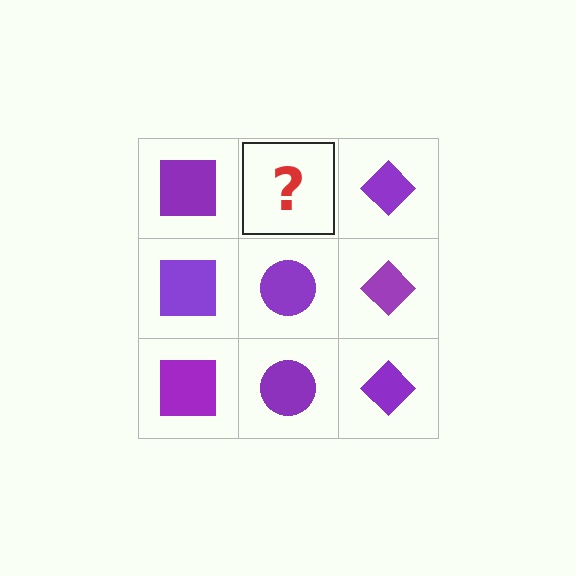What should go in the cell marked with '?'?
The missing cell should contain a purple circle.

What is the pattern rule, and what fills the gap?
The rule is that each column has a consistent shape. The gap should be filled with a purple circle.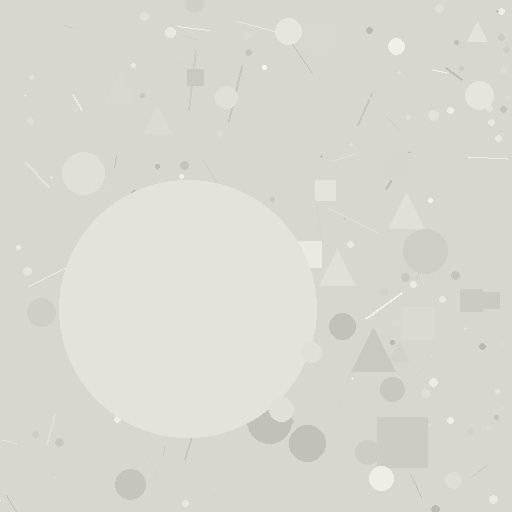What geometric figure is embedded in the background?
A circle is embedded in the background.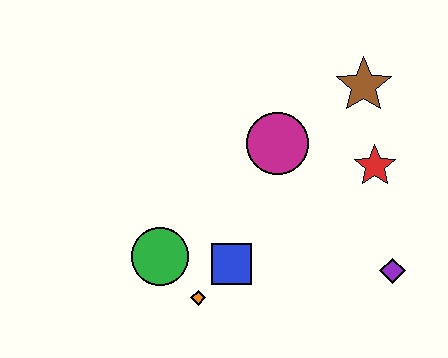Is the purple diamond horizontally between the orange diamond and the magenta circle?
No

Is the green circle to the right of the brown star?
No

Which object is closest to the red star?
The brown star is closest to the red star.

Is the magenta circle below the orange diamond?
No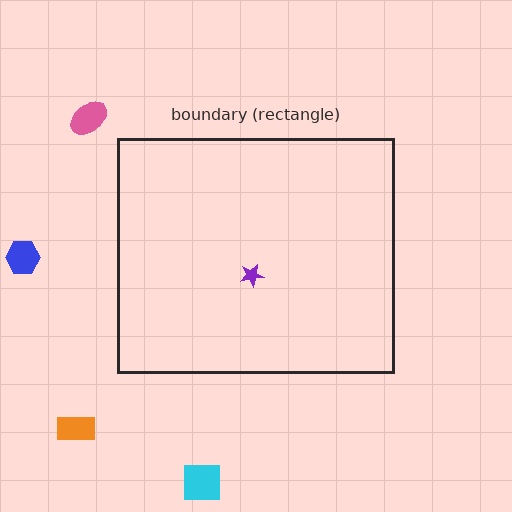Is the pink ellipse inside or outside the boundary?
Outside.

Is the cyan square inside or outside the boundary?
Outside.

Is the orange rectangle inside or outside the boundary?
Outside.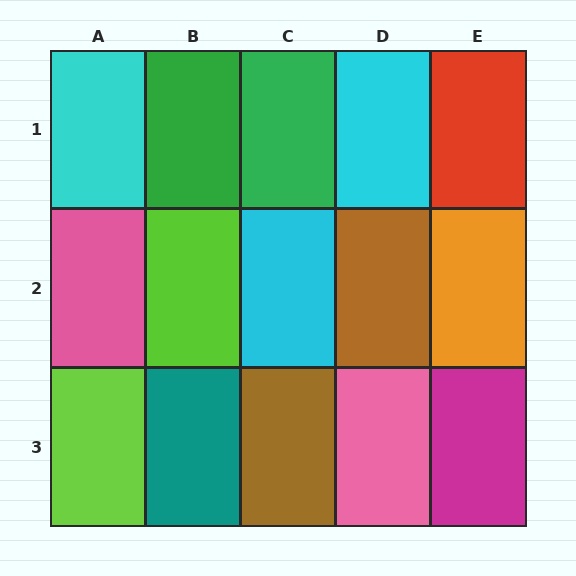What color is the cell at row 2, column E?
Orange.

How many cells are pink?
2 cells are pink.